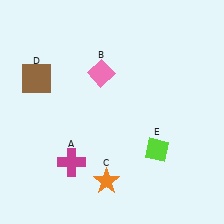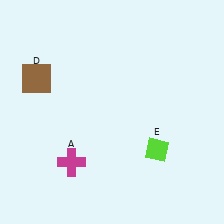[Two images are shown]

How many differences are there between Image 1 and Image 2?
There are 2 differences between the two images.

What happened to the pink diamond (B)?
The pink diamond (B) was removed in Image 2. It was in the top-left area of Image 1.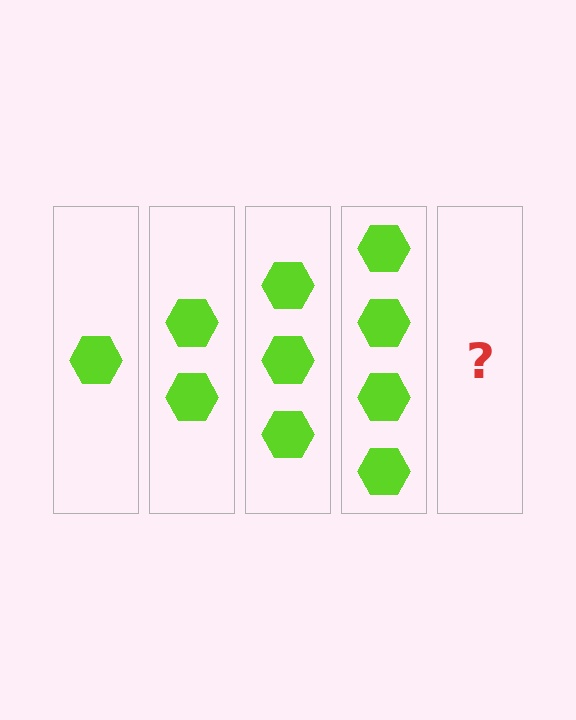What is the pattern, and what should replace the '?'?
The pattern is that each step adds one more hexagon. The '?' should be 5 hexagons.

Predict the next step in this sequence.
The next step is 5 hexagons.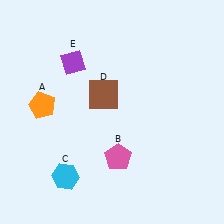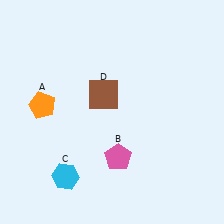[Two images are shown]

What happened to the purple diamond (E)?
The purple diamond (E) was removed in Image 2. It was in the top-left area of Image 1.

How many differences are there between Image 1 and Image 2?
There is 1 difference between the two images.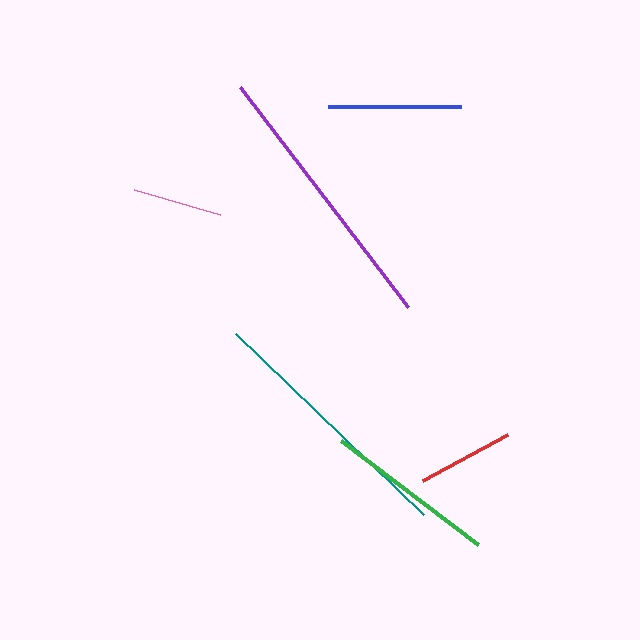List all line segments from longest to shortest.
From longest to shortest: purple, teal, green, blue, red, pink.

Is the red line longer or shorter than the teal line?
The teal line is longer than the red line.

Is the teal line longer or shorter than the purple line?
The purple line is longer than the teal line.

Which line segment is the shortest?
The pink line is the shortest at approximately 90 pixels.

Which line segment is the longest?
The purple line is the longest at approximately 277 pixels.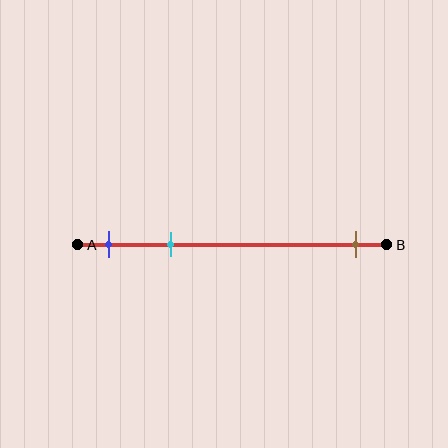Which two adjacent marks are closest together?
The blue and cyan marks are the closest adjacent pair.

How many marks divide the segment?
There are 3 marks dividing the segment.